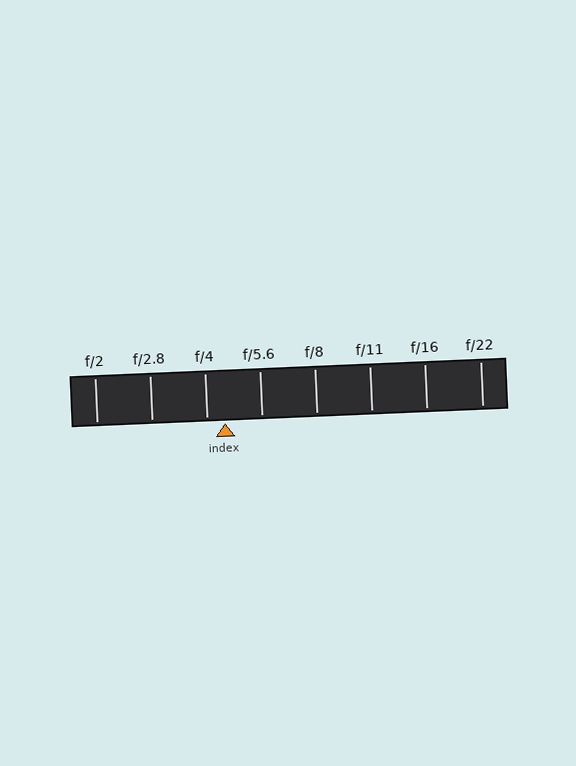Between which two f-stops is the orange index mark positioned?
The index mark is between f/4 and f/5.6.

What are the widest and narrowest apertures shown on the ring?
The widest aperture shown is f/2 and the narrowest is f/22.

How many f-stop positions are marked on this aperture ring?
There are 8 f-stop positions marked.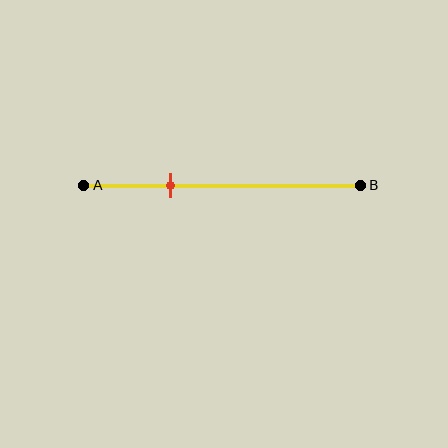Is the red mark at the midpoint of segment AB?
No, the mark is at about 30% from A, not at the 50% midpoint.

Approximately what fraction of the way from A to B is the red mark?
The red mark is approximately 30% of the way from A to B.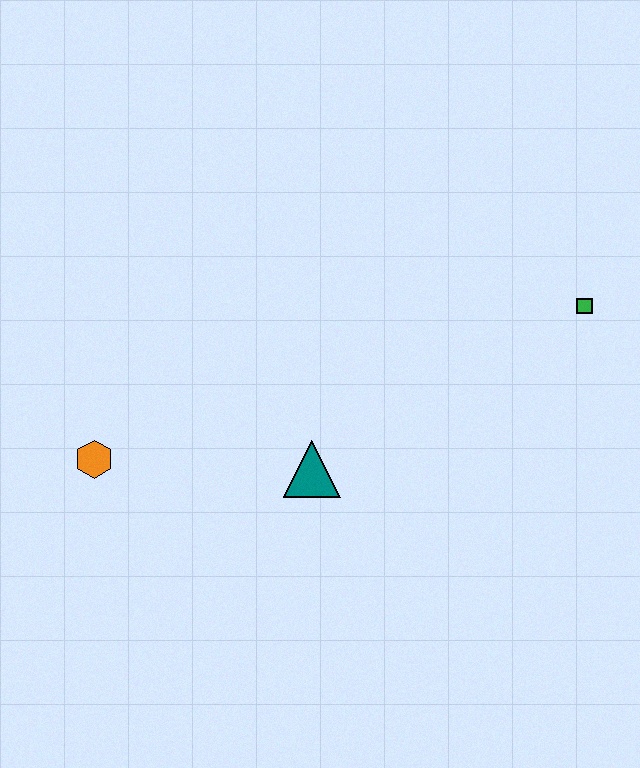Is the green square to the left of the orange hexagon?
No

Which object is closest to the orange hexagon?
The teal triangle is closest to the orange hexagon.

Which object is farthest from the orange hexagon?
The green square is farthest from the orange hexagon.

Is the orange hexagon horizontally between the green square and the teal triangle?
No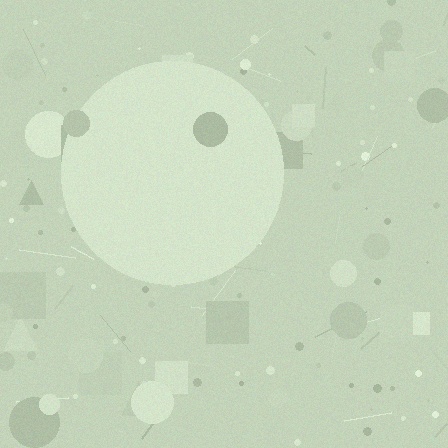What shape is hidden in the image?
A circle is hidden in the image.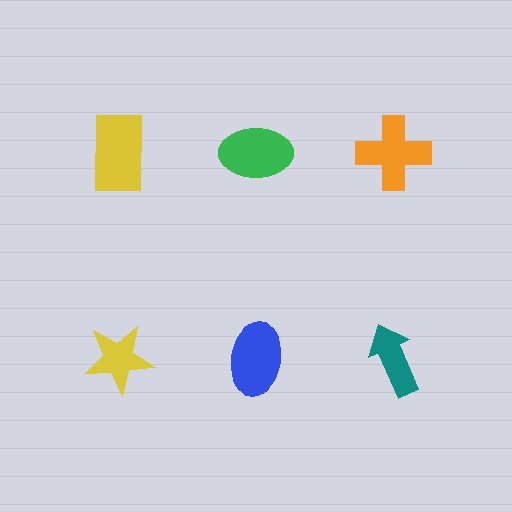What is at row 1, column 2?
A green ellipse.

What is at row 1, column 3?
An orange cross.